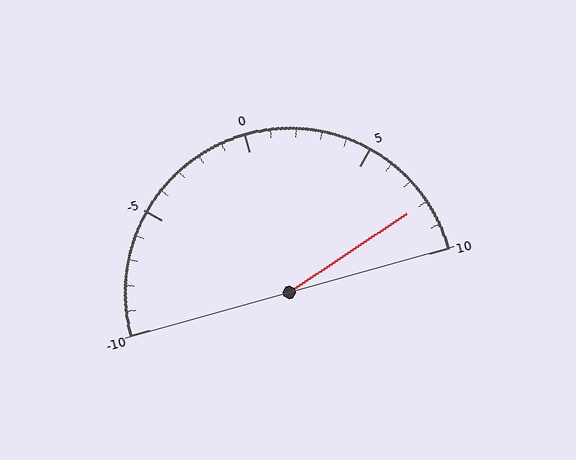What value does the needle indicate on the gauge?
The needle indicates approximately 8.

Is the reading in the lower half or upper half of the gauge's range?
The reading is in the upper half of the range (-10 to 10).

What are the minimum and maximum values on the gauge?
The gauge ranges from -10 to 10.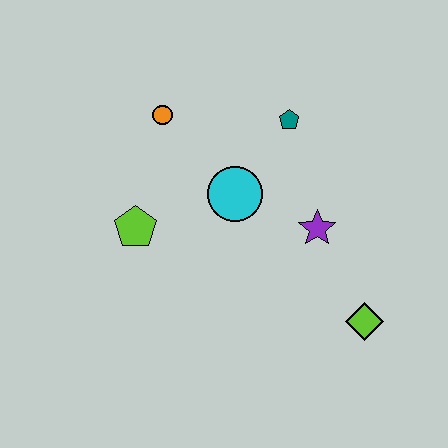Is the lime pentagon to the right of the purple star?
No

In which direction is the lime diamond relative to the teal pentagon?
The lime diamond is below the teal pentagon.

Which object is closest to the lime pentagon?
The cyan circle is closest to the lime pentagon.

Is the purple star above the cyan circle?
No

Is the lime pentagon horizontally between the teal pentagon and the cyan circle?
No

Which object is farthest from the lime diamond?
The orange circle is farthest from the lime diamond.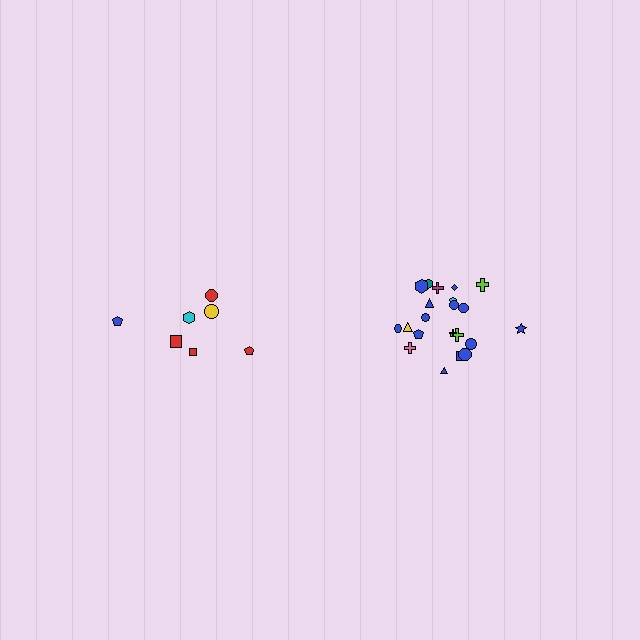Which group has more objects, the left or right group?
The right group.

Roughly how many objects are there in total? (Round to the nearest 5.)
Roughly 30 objects in total.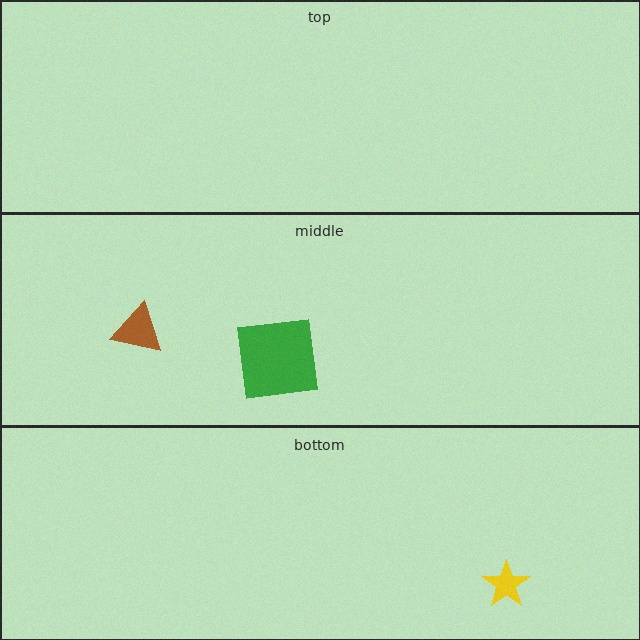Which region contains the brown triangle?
The middle region.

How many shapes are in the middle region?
2.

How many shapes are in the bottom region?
1.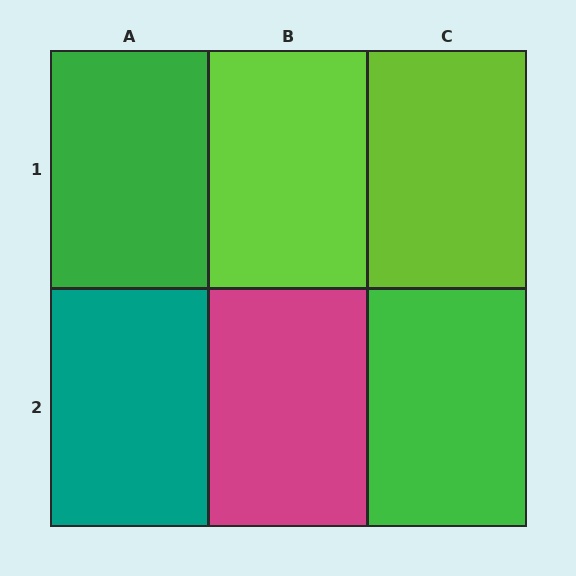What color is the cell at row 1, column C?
Lime.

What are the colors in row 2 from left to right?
Teal, magenta, green.